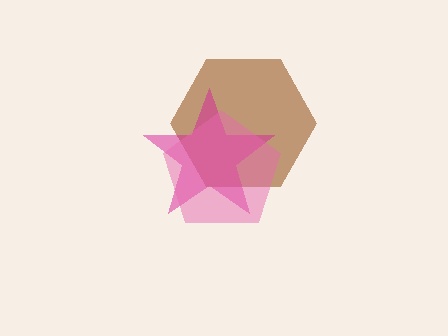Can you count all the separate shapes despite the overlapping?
Yes, there are 3 separate shapes.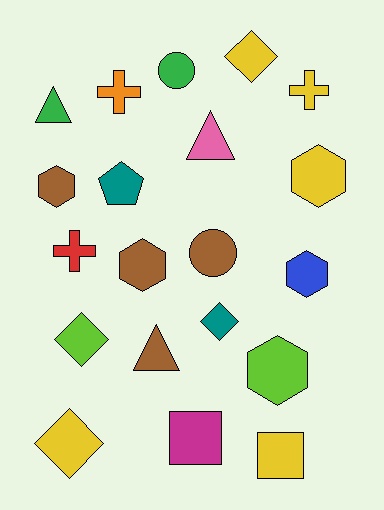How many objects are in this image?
There are 20 objects.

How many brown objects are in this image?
There are 4 brown objects.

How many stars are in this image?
There are no stars.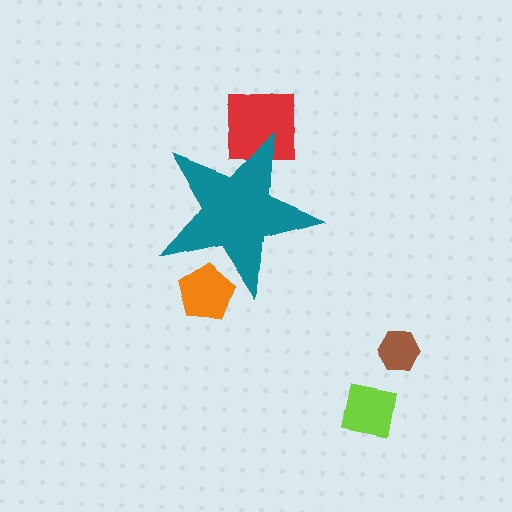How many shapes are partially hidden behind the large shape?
2 shapes are partially hidden.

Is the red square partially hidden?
Yes, the red square is partially hidden behind the teal star.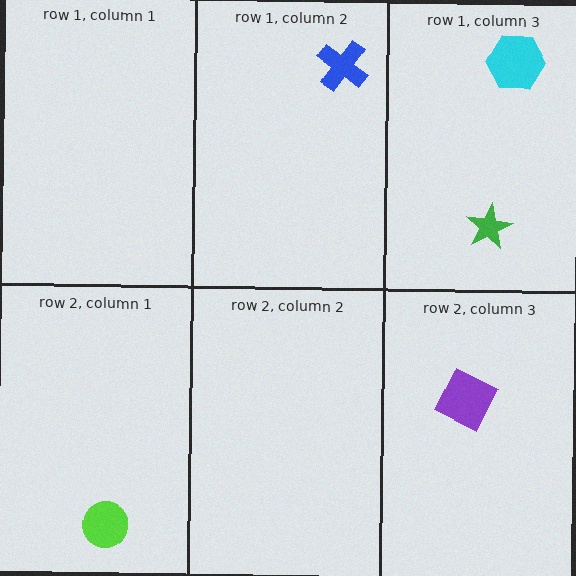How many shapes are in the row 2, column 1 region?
1.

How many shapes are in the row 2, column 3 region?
1.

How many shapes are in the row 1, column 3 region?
2.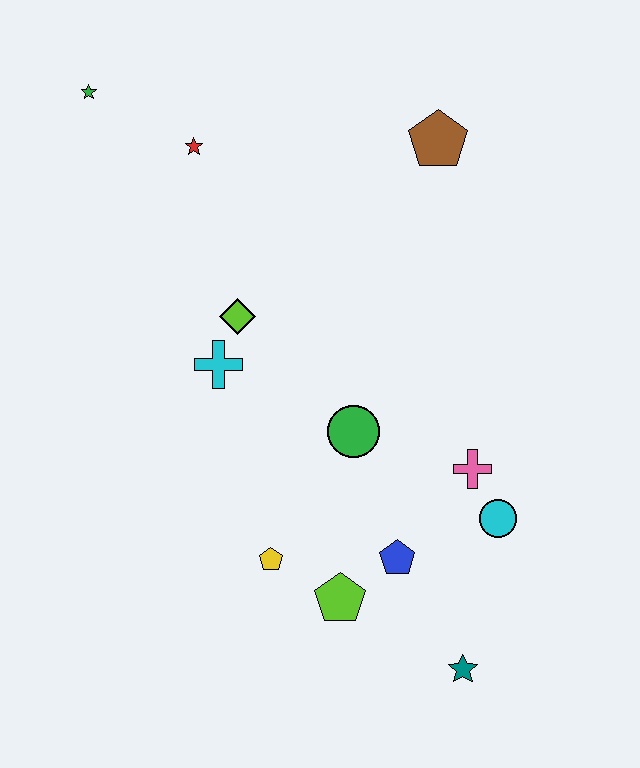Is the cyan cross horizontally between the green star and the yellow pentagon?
Yes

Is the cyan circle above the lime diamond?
No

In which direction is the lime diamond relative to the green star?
The lime diamond is below the green star.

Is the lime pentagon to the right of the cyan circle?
No